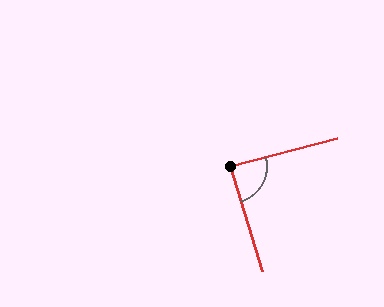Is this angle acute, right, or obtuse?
It is approximately a right angle.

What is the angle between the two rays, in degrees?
Approximately 88 degrees.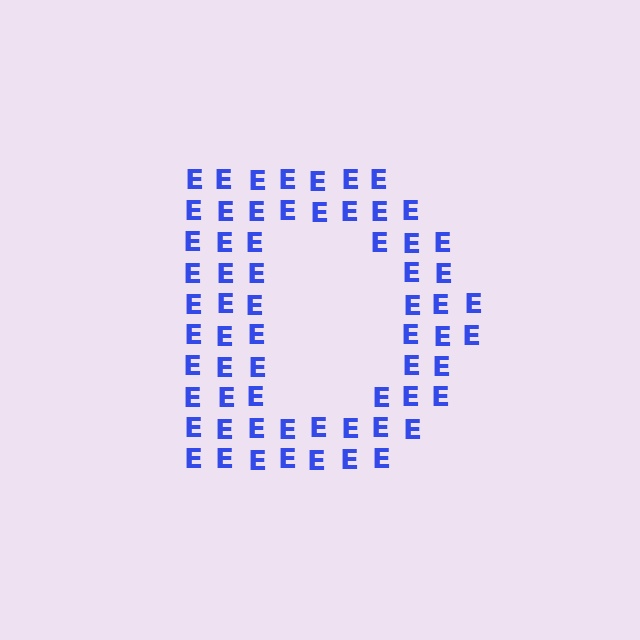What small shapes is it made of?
It is made of small letter E's.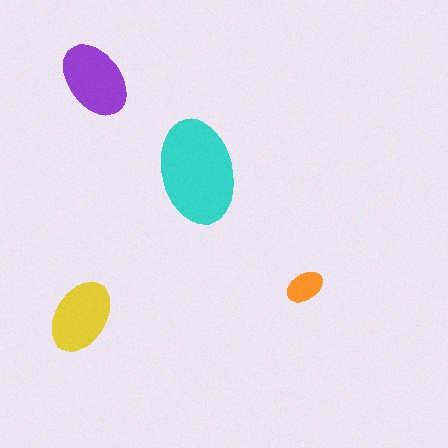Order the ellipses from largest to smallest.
the cyan one, the purple one, the yellow one, the orange one.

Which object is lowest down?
The yellow ellipse is bottommost.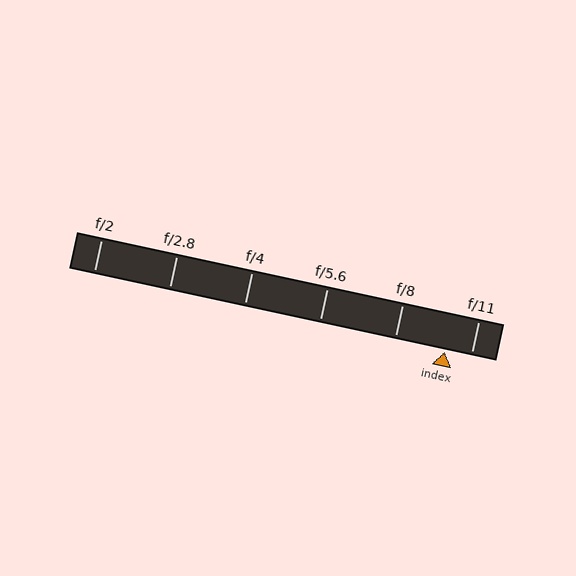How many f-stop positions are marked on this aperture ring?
There are 6 f-stop positions marked.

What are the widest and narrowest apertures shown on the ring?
The widest aperture shown is f/2 and the narrowest is f/11.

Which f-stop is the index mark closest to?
The index mark is closest to f/11.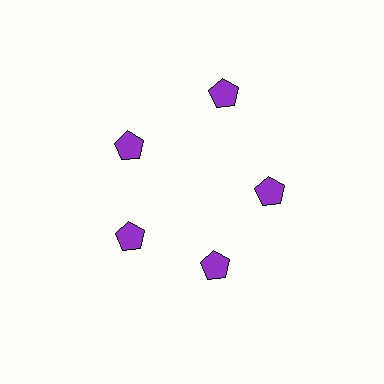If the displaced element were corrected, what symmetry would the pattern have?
It would have 5-fold rotational symmetry — the pattern would map onto itself every 72 degrees.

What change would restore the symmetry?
The symmetry would be restored by moving it inward, back onto the ring so that all 5 pentagons sit at equal angles and equal distance from the center.